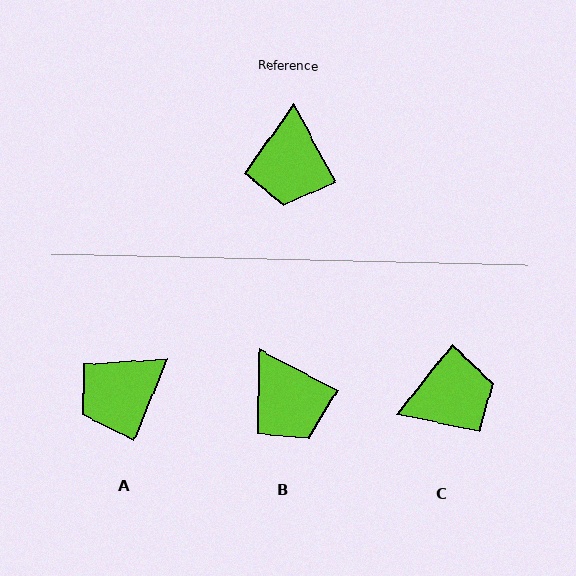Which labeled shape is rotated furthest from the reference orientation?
C, about 113 degrees away.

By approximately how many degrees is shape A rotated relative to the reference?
Approximately 51 degrees clockwise.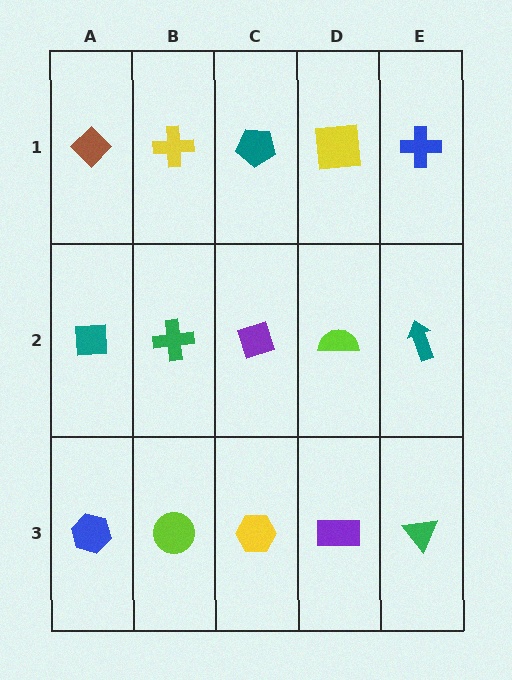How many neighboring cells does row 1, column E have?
2.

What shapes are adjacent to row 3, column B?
A green cross (row 2, column B), a blue hexagon (row 3, column A), a yellow hexagon (row 3, column C).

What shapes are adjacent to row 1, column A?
A teal square (row 2, column A), a yellow cross (row 1, column B).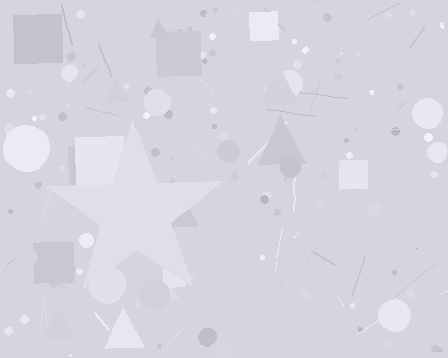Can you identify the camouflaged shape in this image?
The camouflaged shape is a star.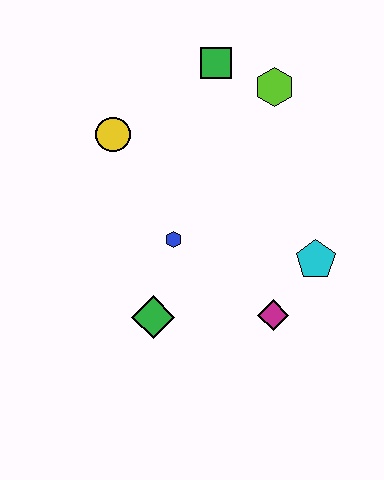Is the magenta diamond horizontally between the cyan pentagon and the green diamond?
Yes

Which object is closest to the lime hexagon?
The green square is closest to the lime hexagon.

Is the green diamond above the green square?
No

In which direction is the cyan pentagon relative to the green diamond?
The cyan pentagon is to the right of the green diamond.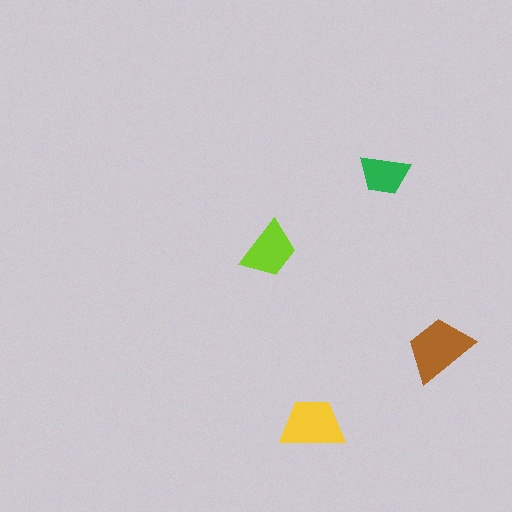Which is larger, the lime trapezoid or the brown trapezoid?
The brown one.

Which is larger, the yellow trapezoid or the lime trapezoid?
The yellow one.